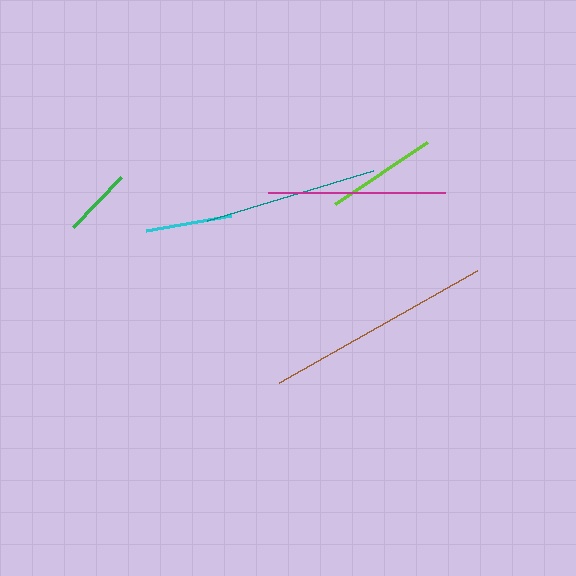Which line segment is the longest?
The brown line is the longest at approximately 227 pixels.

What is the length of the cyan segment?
The cyan segment is approximately 87 pixels long.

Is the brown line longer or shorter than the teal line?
The brown line is longer than the teal line.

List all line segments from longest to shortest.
From longest to shortest: brown, magenta, teal, lime, cyan, green.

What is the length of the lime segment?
The lime segment is approximately 111 pixels long.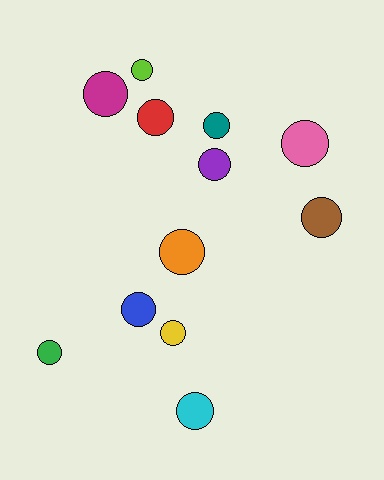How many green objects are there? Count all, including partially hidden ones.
There is 1 green object.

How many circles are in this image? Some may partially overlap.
There are 12 circles.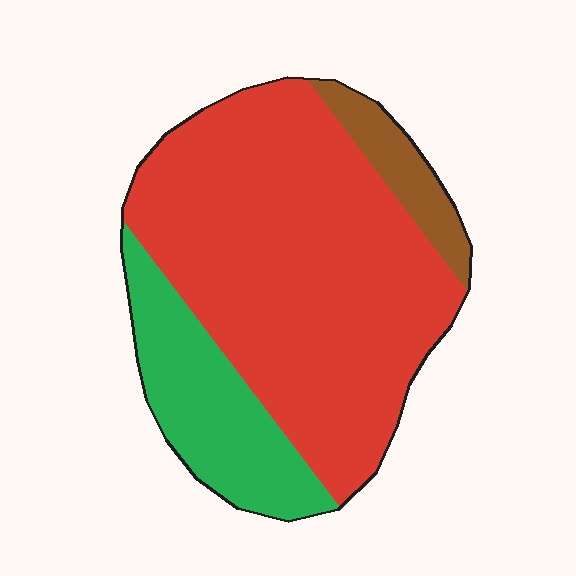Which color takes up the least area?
Brown, at roughly 10%.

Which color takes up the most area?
Red, at roughly 70%.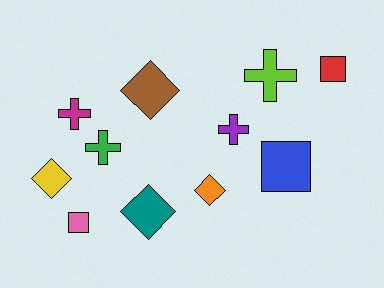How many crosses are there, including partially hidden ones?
There are 4 crosses.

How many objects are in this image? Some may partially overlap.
There are 11 objects.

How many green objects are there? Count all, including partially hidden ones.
There is 1 green object.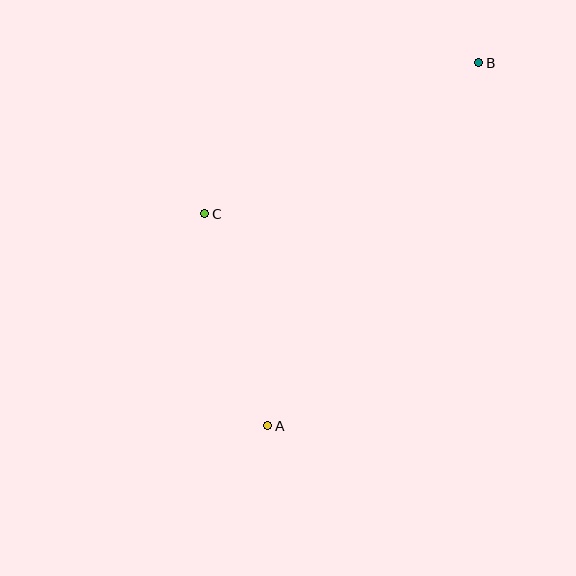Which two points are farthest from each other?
Points A and B are farthest from each other.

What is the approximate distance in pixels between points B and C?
The distance between B and C is approximately 313 pixels.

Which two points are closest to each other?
Points A and C are closest to each other.